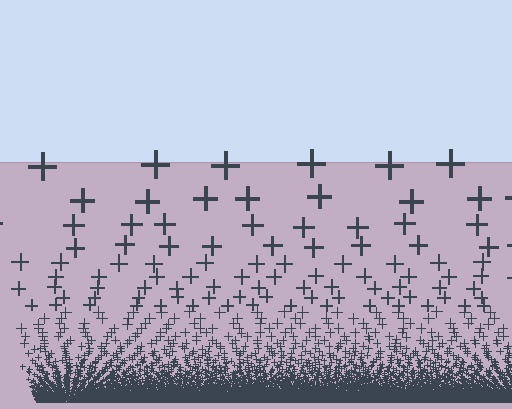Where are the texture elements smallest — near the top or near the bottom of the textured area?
Near the bottom.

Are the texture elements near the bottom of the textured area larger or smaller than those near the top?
Smaller. The gradient is inverted — elements near the bottom are smaller and denser.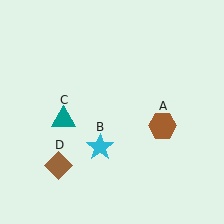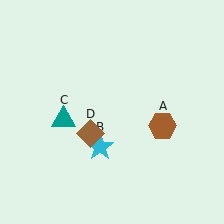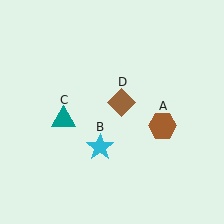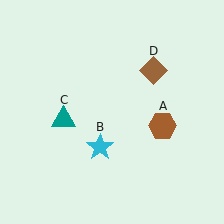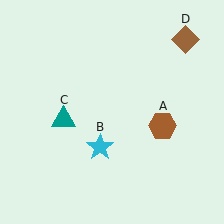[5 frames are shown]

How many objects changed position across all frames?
1 object changed position: brown diamond (object D).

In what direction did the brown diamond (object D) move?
The brown diamond (object D) moved up and to the right.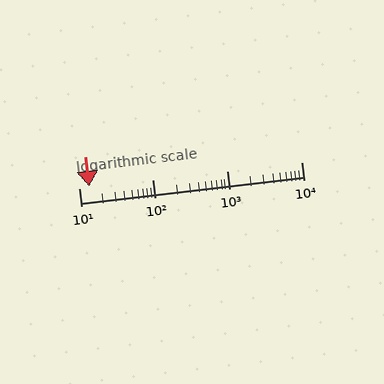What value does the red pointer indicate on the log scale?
The pointer indicates approximately 14.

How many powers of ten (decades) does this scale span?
The scale spans 3 decades, from 10 to 10000.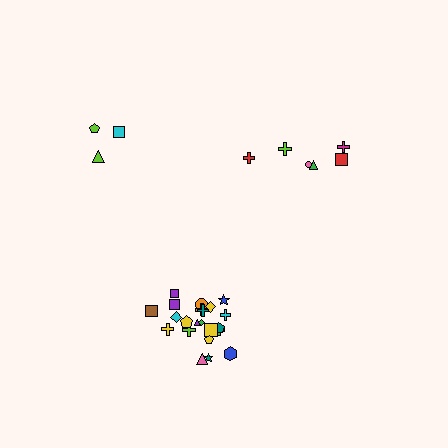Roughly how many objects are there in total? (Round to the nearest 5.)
Roughly 30 objects in total.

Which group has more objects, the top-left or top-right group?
The top-right group.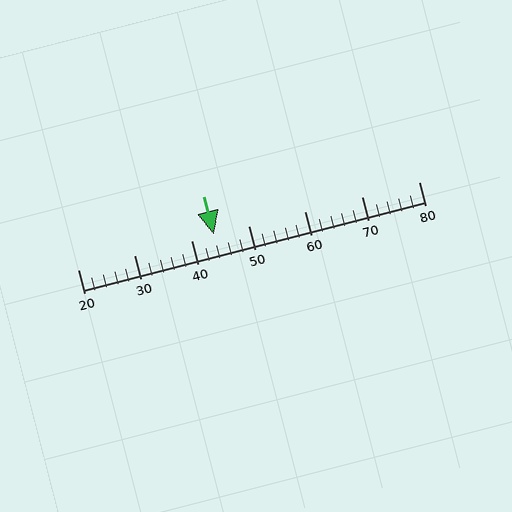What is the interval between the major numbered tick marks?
The major tick marks are spaced 10 units apart.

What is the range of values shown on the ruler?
The ruler shows values from 20 to 80.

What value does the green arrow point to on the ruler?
The green arrow points to approximately 44.